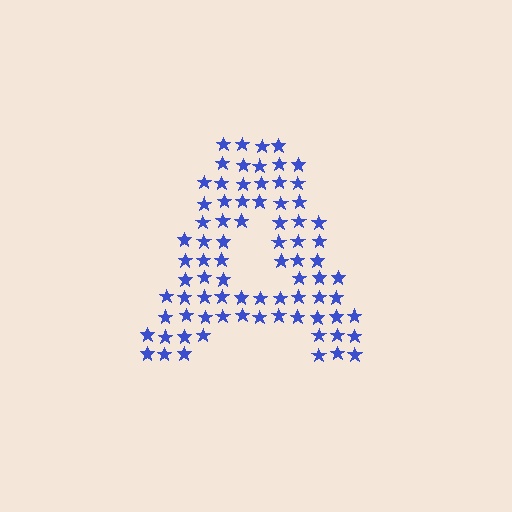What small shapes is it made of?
It is made of small stars.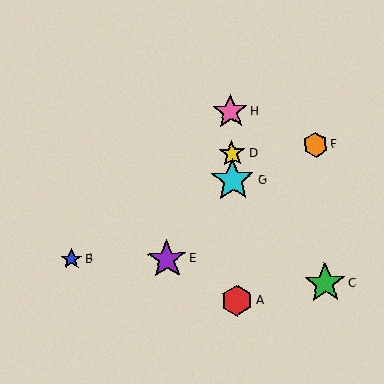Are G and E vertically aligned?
No, G is at x≈233 and E is at x≈167.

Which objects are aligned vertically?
Objects A, D, G, H are aligned vertically.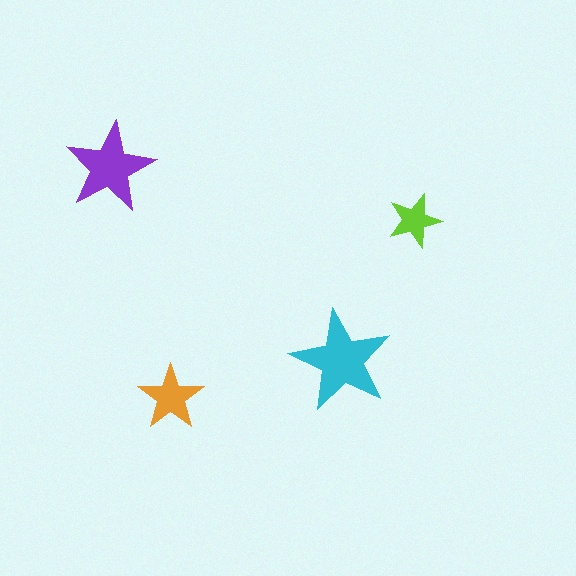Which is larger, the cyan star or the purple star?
The cyan one.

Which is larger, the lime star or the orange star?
The orange one.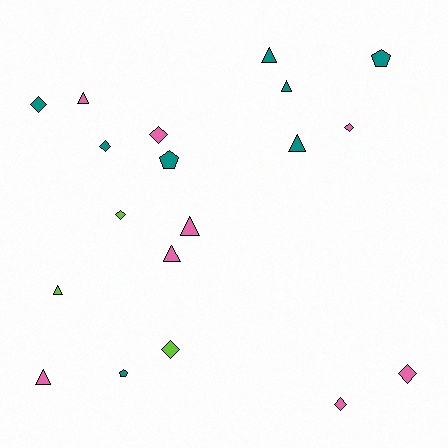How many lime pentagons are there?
There are no lime pentagons.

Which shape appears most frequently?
Triangle, with 8 objects.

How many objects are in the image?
There are 19 objects.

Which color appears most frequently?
Teal, with 8 objects.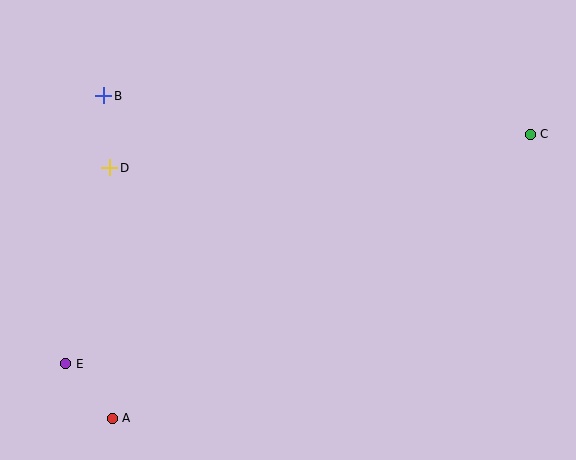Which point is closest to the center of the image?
Point D at (110, 168) is closest to the center.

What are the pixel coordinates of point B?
Point B is at (104, 96).